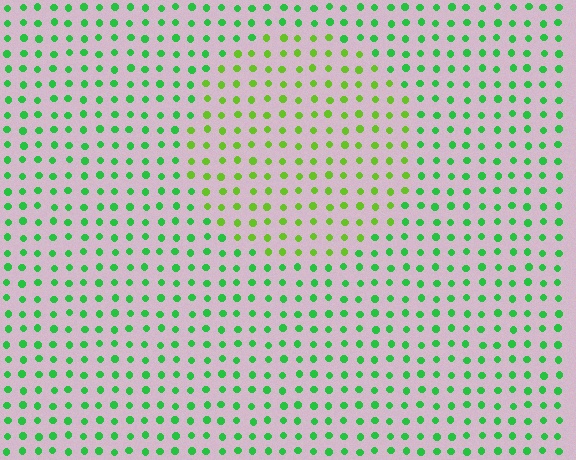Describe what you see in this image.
The image is filled with small green elements in a uniform arrangement. A circle-shaped region is visible where the elements are tinted to a slightly different hue, forming a subtle color boundary.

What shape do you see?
I see a circle.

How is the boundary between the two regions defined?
The boundary is defined purely by a slight shift in hue (about 35 degrees). Spacing, size, and orientation are identical on both sides.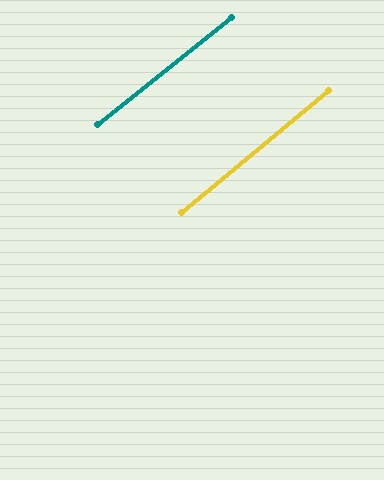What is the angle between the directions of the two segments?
Approximately 1 degree.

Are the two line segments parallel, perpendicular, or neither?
Parallel — their directions differ by only 1.2°.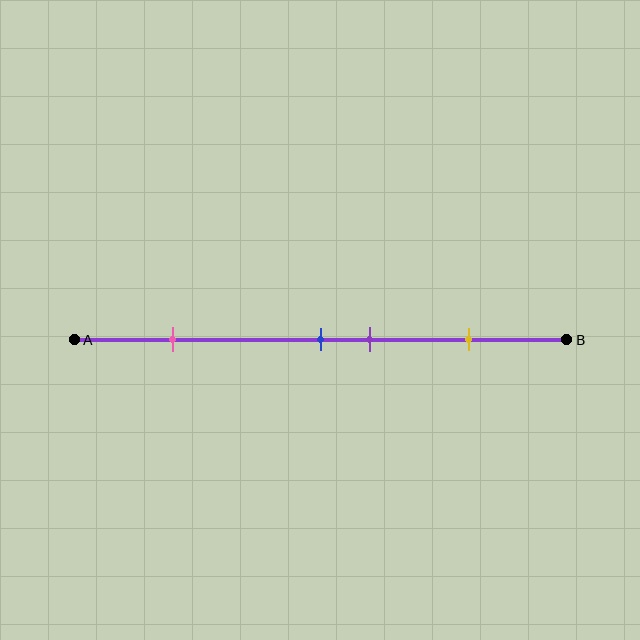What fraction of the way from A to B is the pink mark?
The pink mark is approximately 20% (0.2) of the way from A to B.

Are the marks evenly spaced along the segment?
No, the marks are not evenly spaced.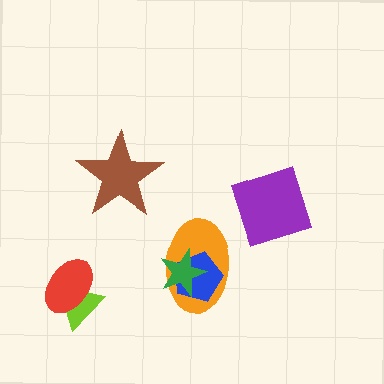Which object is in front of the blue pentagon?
The green star is in front of the blue pentagon.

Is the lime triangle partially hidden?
Yes, it is partially covered by another shape.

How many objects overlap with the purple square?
0 objects overlap with the purple square.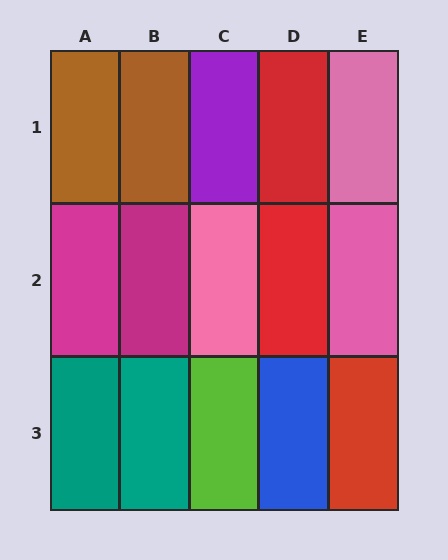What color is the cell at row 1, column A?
Brown.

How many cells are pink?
3 cells are pink.